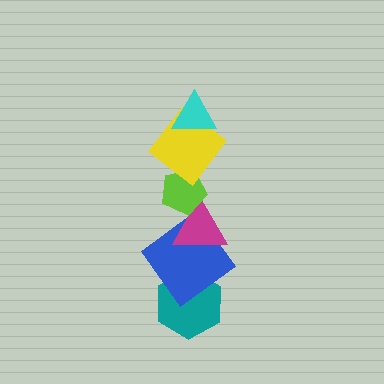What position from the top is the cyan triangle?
The cyan triangle is 1st from the top.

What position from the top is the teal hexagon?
The teal hexagon is 6th from the top.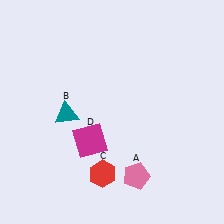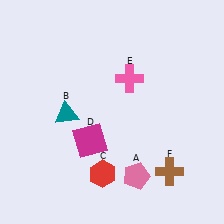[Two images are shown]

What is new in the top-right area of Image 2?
A pink cross (E) was added in the top-right area of Image 2.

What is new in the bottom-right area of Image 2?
A brown cross (F) was added in the bottom-right area of Image 2.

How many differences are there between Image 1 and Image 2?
There are 2 differences between the two images.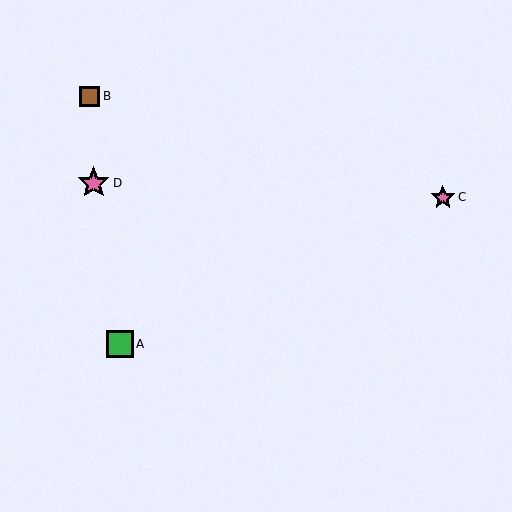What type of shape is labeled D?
Shape D is a pink star.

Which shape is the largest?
The pink star (labeled D) is the largest.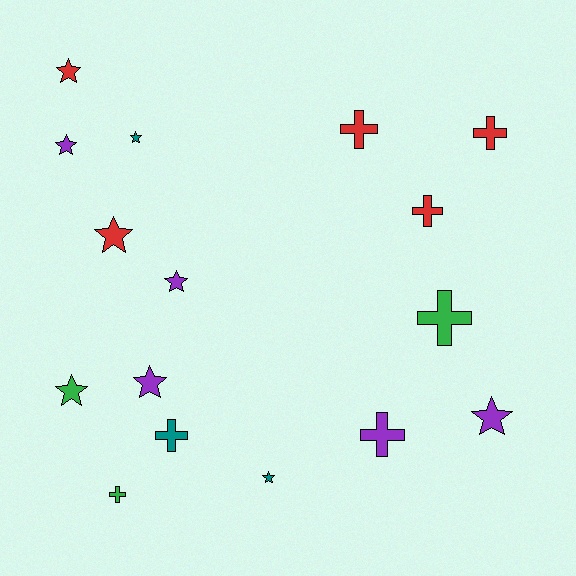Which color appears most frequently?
Red, with 5 objects.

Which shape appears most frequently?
Star, with 9 objects.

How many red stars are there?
There are 2 red stars.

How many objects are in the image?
There are 16 objects.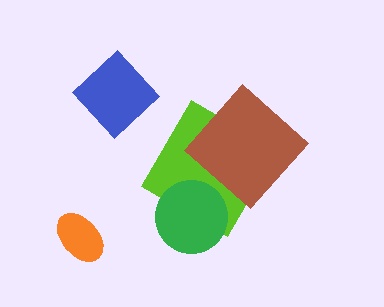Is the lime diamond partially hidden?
Yes, it is partially covered by another shape.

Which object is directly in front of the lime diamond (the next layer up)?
The green circle is directly in front of the lime diamond.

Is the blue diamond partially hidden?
No, no other shape covers it.